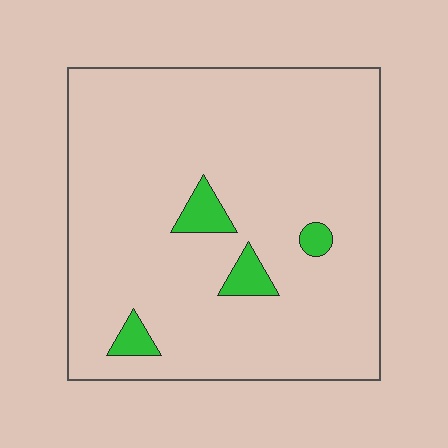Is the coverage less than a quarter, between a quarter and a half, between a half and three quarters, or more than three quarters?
Less than a quarter.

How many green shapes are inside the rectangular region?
4.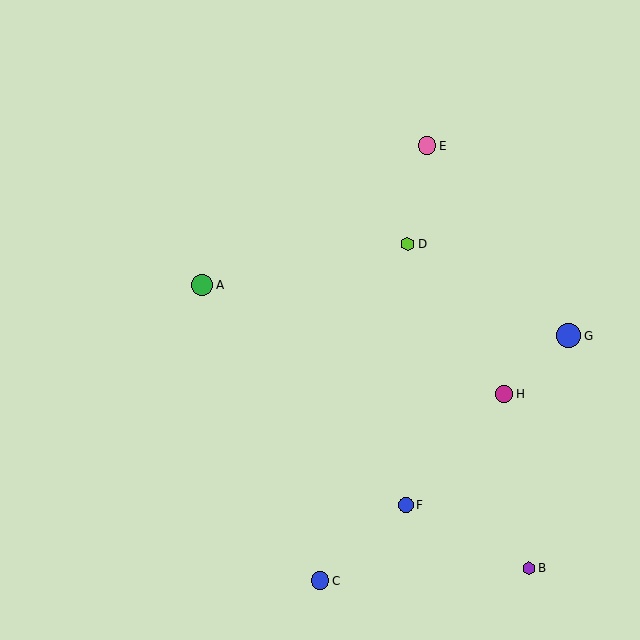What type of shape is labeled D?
Shape D is a lime hexagon.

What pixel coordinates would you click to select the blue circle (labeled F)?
Click at (406, 505) to select the blue circle F.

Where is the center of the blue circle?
The center of the blue circle is at (406, 505).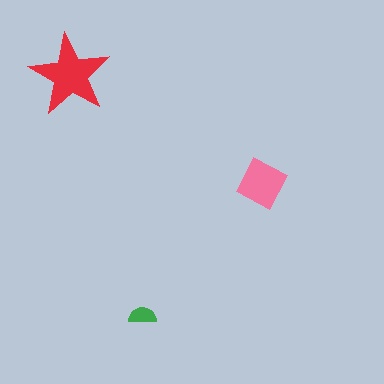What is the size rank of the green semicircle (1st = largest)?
3rd.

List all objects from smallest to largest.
The green semicircle, the pink diamond, the red star.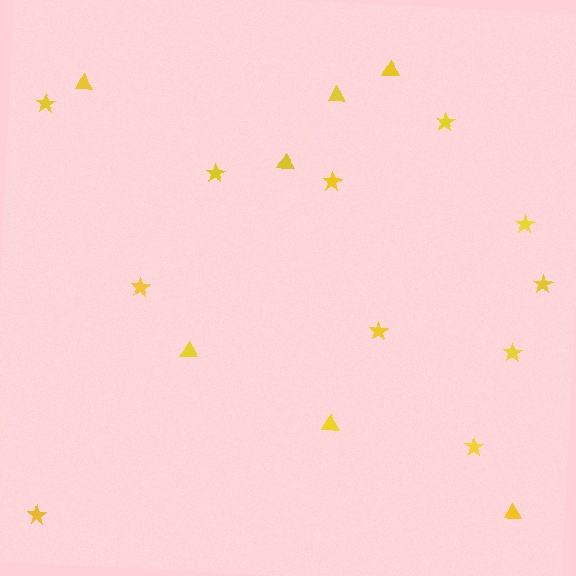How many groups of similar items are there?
There are 2 groups: one group of stars (11) and one group of triangles (7).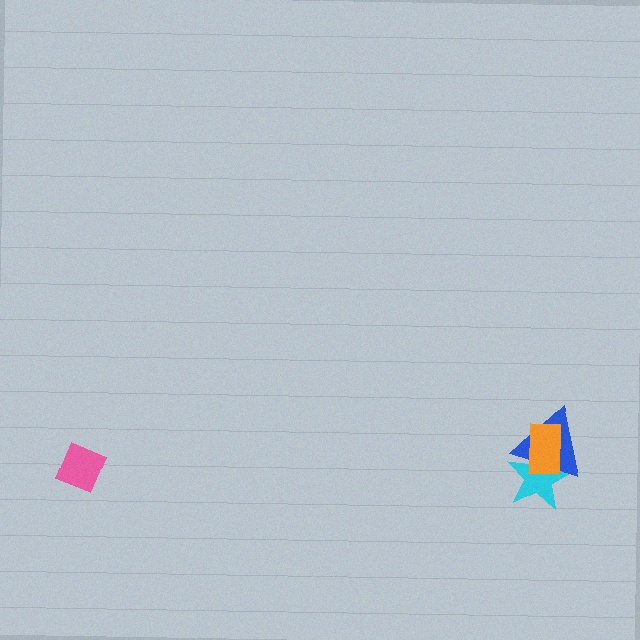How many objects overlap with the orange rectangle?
2 objects overlap with the orange rectangle.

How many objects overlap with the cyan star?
2 objects overlap with the cyan star.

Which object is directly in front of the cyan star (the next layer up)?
The blue triangle is directly in front of the cyan star.